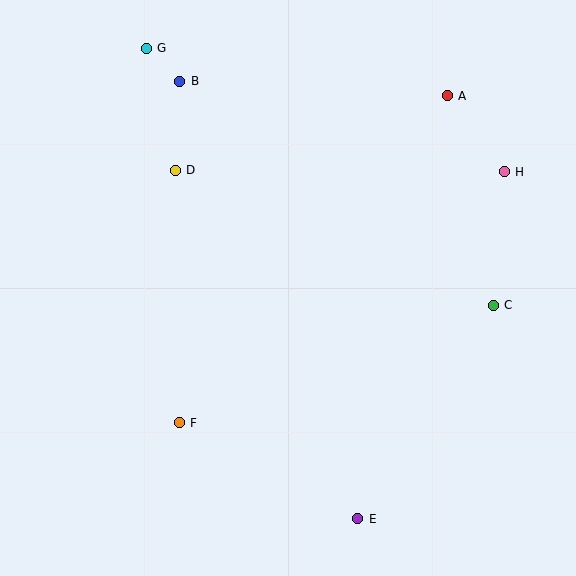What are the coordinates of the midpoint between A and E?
The midpoint between A and E is at (402, 307).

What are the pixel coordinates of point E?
Point E is at (358, 519).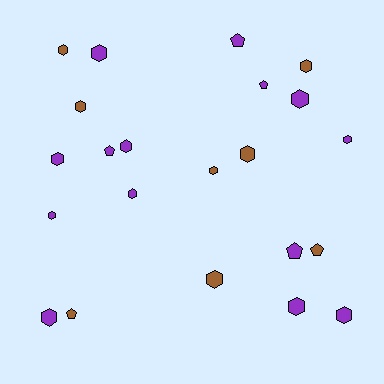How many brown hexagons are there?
There are 6 brown hexagons.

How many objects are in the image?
There are 22 objects.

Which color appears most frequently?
Purple, with 14 objects.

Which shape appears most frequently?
Hexagon, with 16 objects.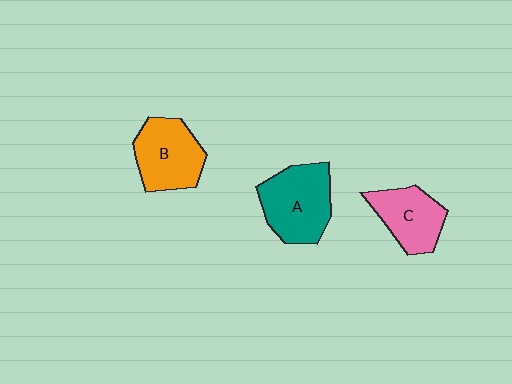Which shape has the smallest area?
Shape C (pink).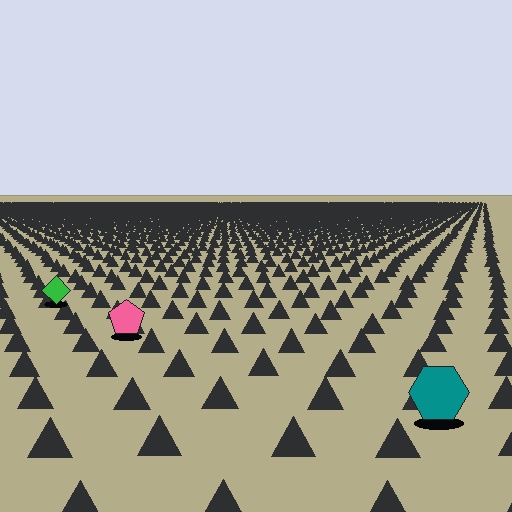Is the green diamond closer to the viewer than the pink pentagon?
No. The pink pentagon is closer — you can tell from the texture gradient: the ground texture is coarser near it.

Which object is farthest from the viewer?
The green diamond is farthest from the viewer. It appears smaller and the ground texture around it is denser.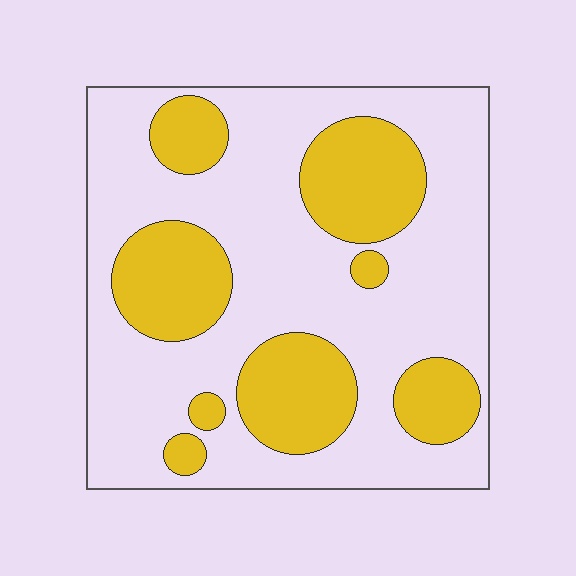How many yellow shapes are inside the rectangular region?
8.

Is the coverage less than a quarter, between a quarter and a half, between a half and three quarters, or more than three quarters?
Between a quarter and a half.